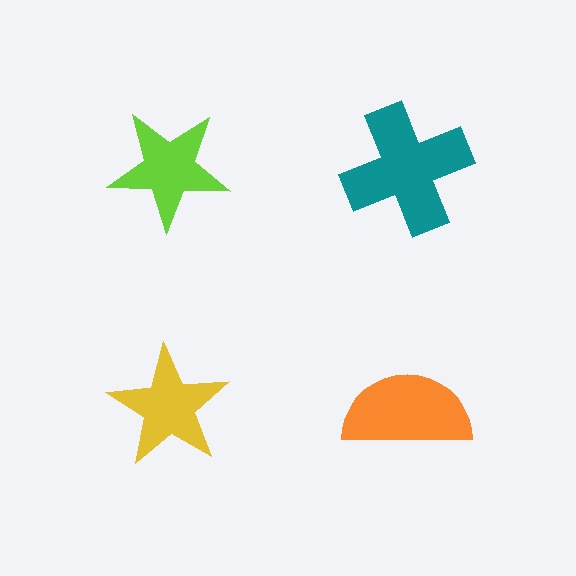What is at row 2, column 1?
A yellow star.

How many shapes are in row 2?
2 shapes.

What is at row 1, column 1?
A lime star.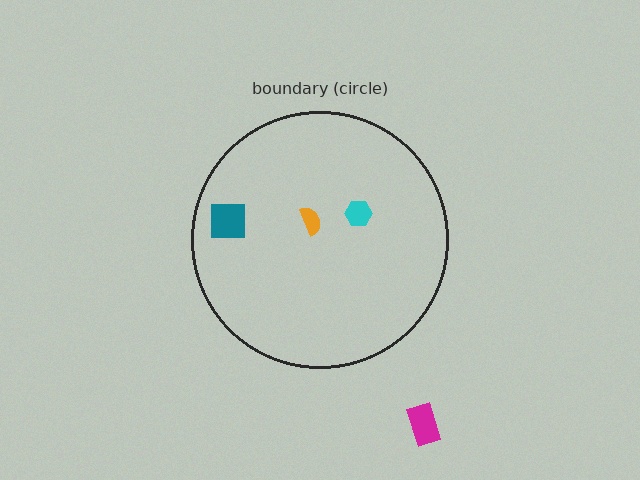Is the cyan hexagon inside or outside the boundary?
Inside.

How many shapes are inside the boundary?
3 inside, 1 outside.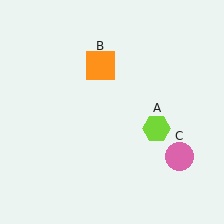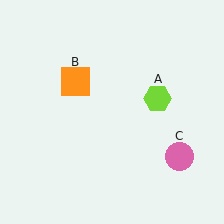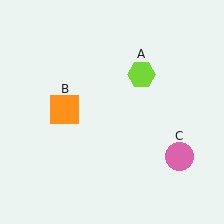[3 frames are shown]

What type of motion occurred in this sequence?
The lime hexagon (object A), orange square (object B) rotated counterclockwise around the center of the scene.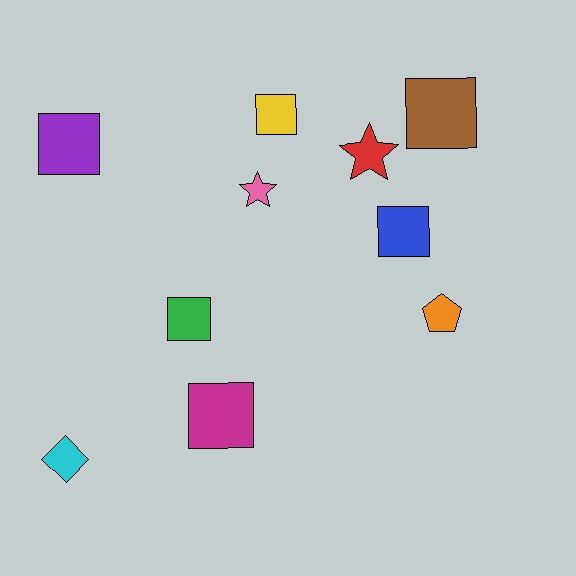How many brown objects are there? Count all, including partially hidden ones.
There is 1 brown object.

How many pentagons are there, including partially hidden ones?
There is 1 pentagon.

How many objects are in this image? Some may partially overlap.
There are 10 objects.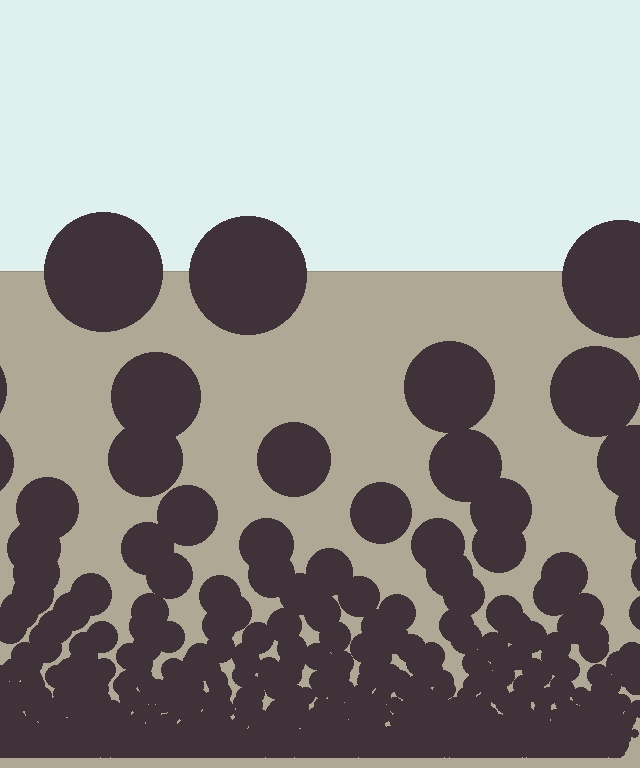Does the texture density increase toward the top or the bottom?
Density increases toward the bottom.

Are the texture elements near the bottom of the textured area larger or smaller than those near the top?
Smaller. The gradient is inverted — elements near the bottom are smaller and denser.